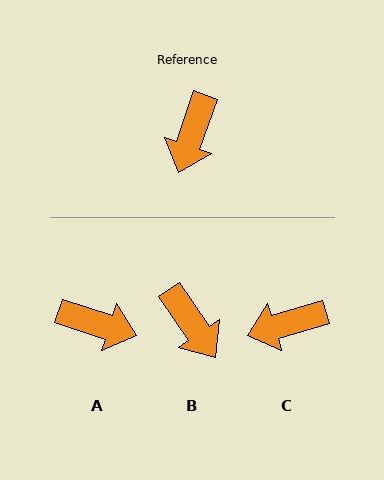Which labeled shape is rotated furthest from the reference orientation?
A, about 92 degrees away.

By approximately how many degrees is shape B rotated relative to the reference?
Approximately 54 degrees counter-clockwise.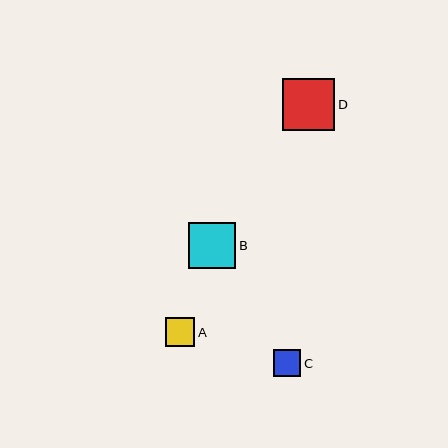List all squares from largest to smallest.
From largest to smallest: D, B, A, C.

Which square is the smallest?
Square C is the smallest with a size of approximately 27 pixels.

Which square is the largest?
Square D is the largest with a size of approximately 52 pixels.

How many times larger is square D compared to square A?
Square D is approximately 1.8 times the size of square A.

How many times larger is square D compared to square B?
Square D is approximately 1.1 times the size of square B.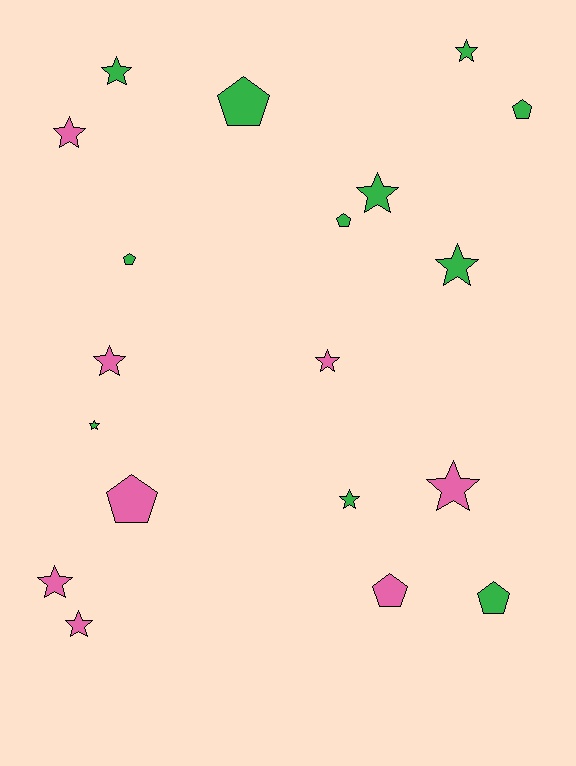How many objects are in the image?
There are 19 objects.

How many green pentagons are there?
There are 5 green pentagons.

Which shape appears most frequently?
Star, with 12 objects.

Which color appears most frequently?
Green, with 11 objects.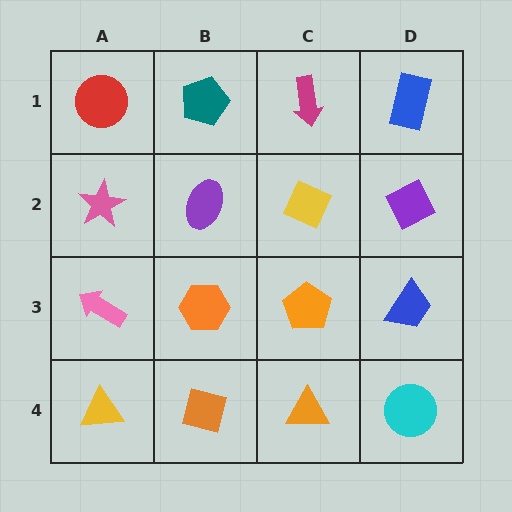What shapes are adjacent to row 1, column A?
A pink star (row 2, column A), a teal pentagon (row 1, column B).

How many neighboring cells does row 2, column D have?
3.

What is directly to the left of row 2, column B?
A pink star.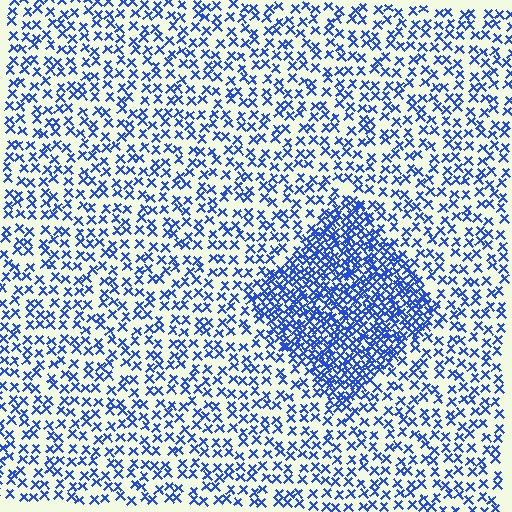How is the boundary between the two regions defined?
The boundary is defined by a change in element density (approximately 2.4x ratio). All elements are the same color, size, and shape.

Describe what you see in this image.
The image contains small blue elements arranged at two different densities. A diamond-shaped region is visible where the elements are more densely packed than the surrounding area.